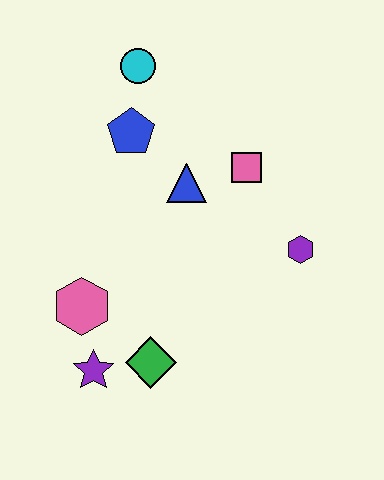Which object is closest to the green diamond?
The purple star is closest to the green diamond.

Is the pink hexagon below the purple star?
No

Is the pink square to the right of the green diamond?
Yes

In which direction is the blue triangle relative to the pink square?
The blue triangle is to the left of the pink square.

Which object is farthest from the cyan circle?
The purple star is farthest from the cyan circle.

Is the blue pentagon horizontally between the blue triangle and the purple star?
Yes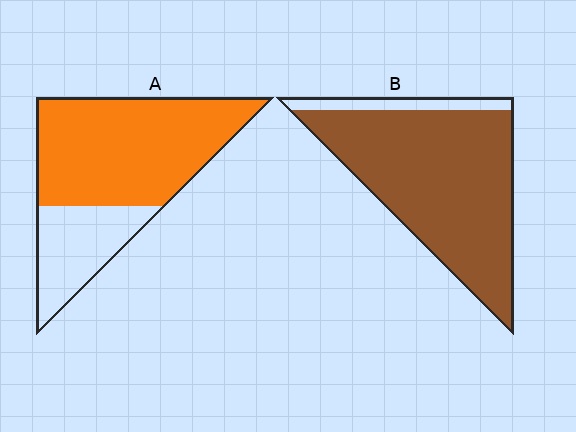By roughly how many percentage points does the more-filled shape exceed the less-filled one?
By roughly 20 percentage points (B over A).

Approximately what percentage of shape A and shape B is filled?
A is approximately 70% and B is approximately 90%.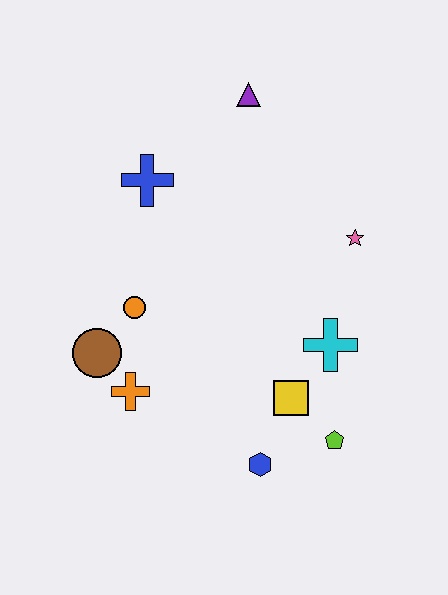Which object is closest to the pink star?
The cyan cross is closest to the pink star.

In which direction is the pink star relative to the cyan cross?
The pink star is above the cyan cross.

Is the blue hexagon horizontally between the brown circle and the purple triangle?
No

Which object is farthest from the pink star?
The brown circle is farthest from the pink star.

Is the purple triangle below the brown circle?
No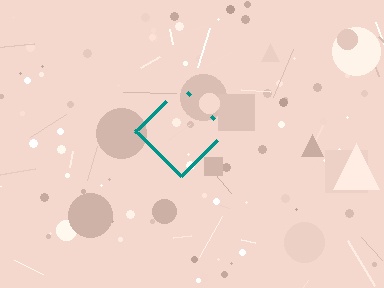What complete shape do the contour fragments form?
The contour fragments form a diamond.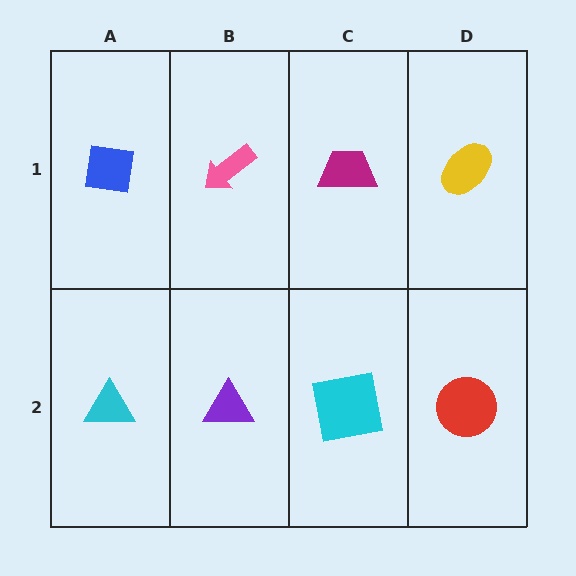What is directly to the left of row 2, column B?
A cyan triangle.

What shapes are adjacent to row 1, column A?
A cyan triangle (row 2, column A), a pink arrow (row 1, column B).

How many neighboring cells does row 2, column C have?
3.